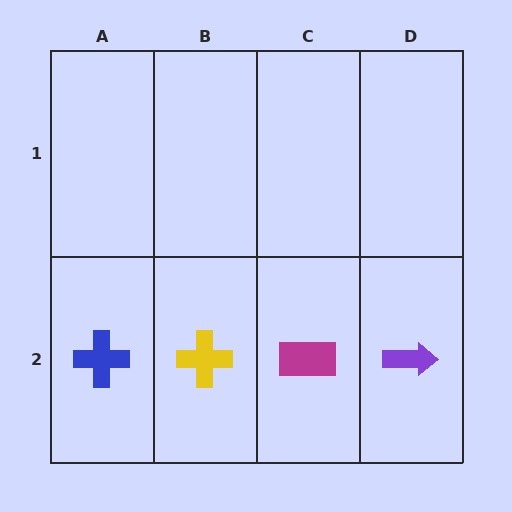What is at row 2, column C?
A magenta rectangle.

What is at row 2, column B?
A yellow cross.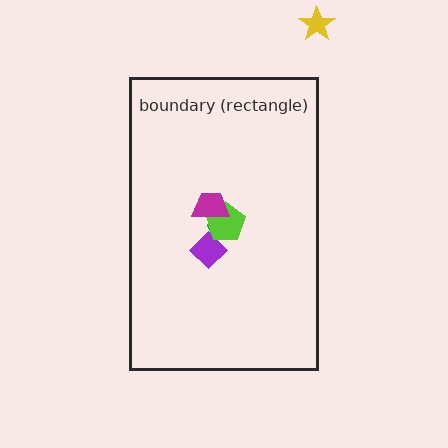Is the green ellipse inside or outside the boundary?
Inside.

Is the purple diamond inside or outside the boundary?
Inside.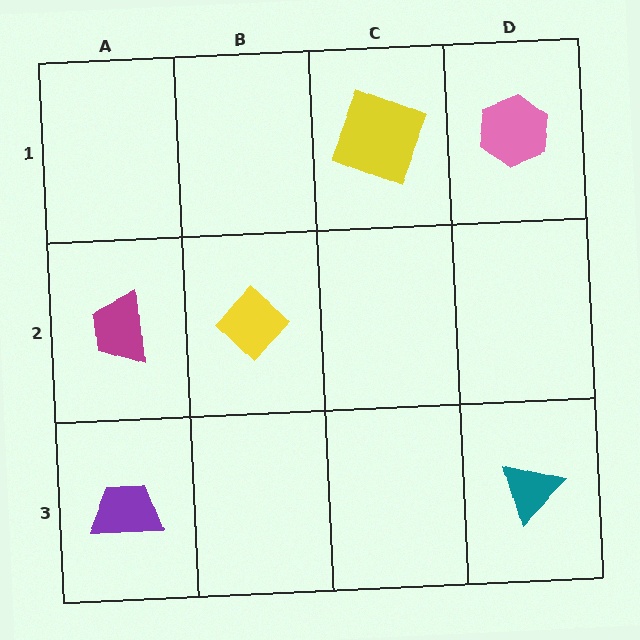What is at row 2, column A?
A magenta trapezoid.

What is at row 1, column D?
A pink hexagon.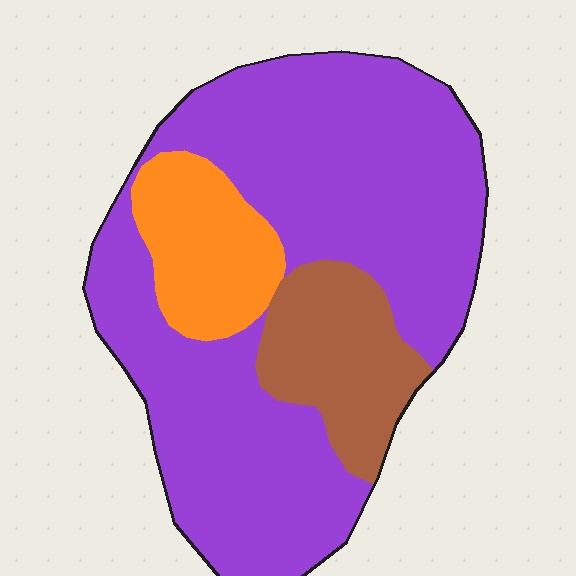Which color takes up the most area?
Purple, at roughly 70%.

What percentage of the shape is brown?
Brown takes up about one sixth (1/6) of the shape.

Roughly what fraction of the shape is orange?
Orange covers roughly 15% of the shape.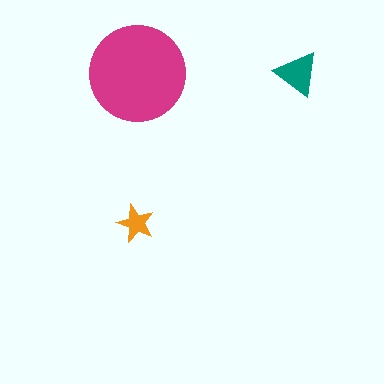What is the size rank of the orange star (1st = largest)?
3rd.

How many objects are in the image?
There are 3 objects in the image.